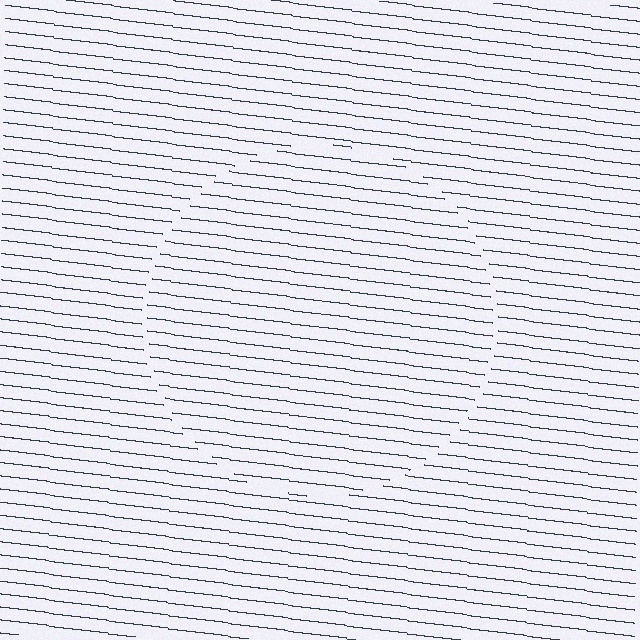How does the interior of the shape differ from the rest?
The interior of the shape contains the same grating, shifted by half a period — the contour is defined by the phase discontinuity where line-ends from the inner and outer gratings abut.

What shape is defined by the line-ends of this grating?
An illusory circle. The interior of the shape contains the same grating, shifted by half a period — the contour is defined by the phase discontinuity where line-ends from the inner and outer gratings abut.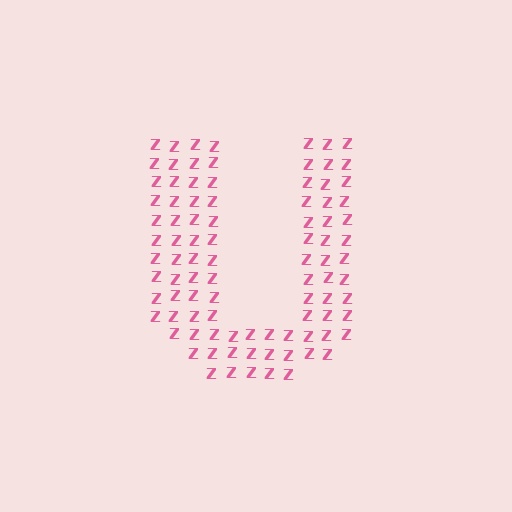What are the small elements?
The small elements are letter Z's.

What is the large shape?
The large shape is the letter U.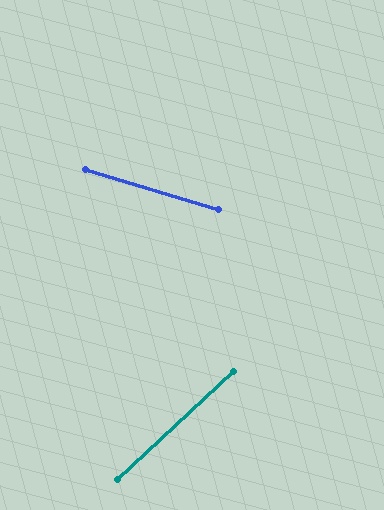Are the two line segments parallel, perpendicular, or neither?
Neither parallel nor perpendicular — they differ by about 60°.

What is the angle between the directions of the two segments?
Approximately 60 degrees.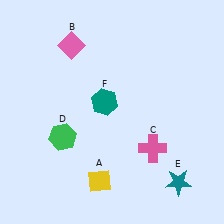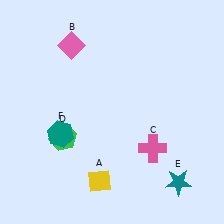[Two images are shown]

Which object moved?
The teal hexagon (F) moved left.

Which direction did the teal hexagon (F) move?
The teal hexagon (F) moved left.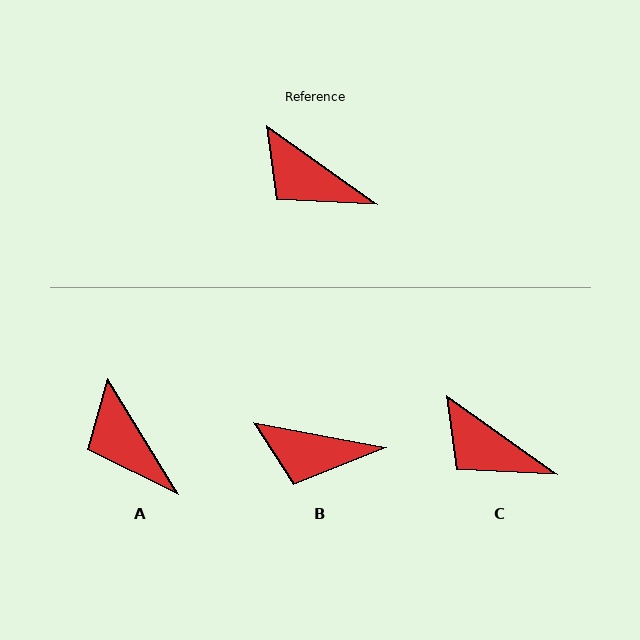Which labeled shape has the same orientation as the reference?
C.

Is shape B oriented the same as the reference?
No, it is off by about 25 degrees.